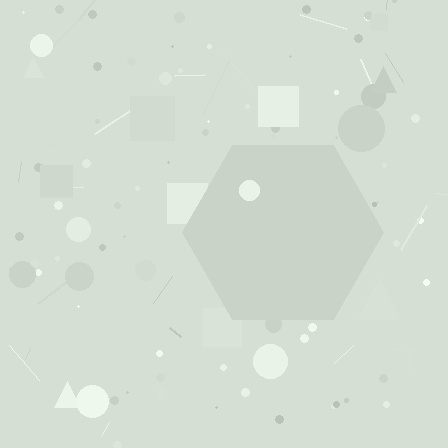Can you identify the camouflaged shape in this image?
The camouflaged shape is a hexagon.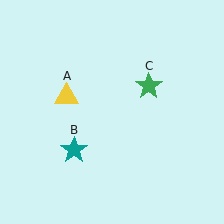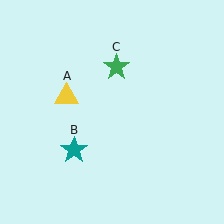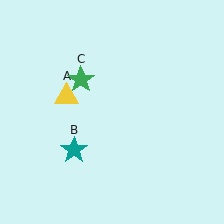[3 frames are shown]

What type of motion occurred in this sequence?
The green star (object C) rotated counterclockwise around the center of the scene.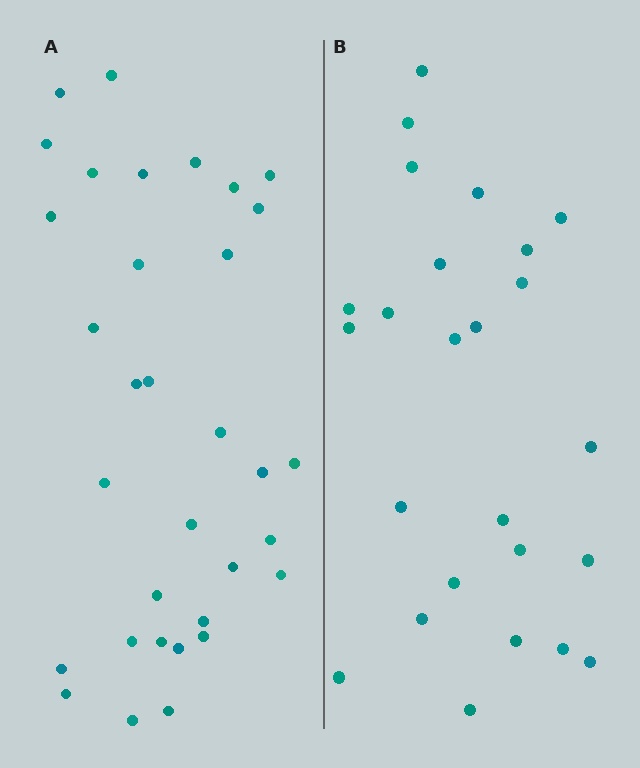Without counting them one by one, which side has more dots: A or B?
Region A (the left region) has more dots.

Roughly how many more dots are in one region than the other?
Region A has roughly 8 or so more dots than region B.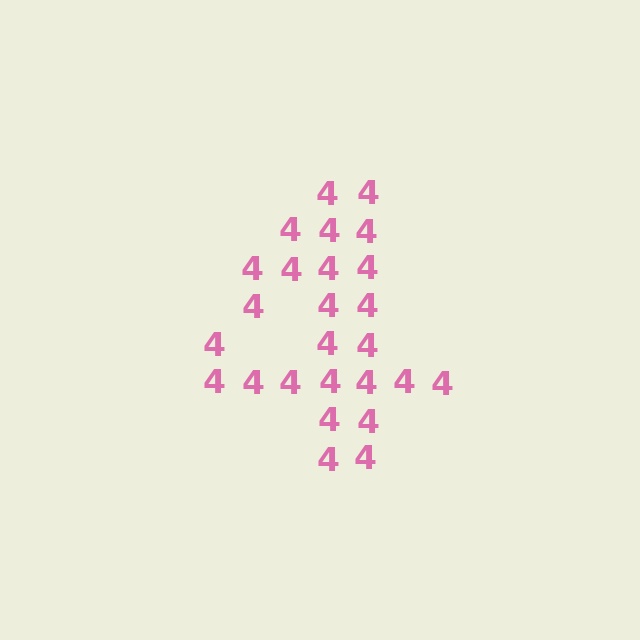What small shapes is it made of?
It is made of small digit 4's.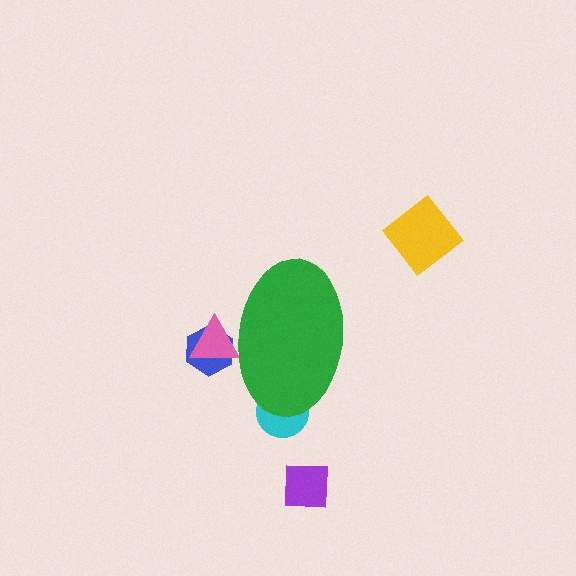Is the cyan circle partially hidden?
Yes, the cyan circle is partially hidden behind the green ellipse.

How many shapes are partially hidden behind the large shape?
3 shapes are partially hidden.